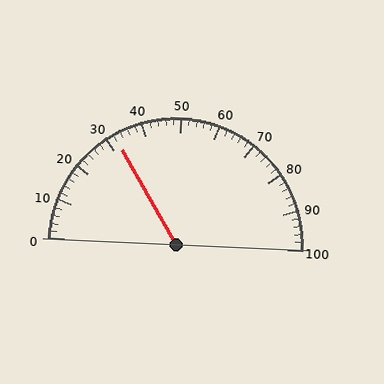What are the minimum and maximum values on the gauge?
The gauge ranges from 0 to 100.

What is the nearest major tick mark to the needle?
The nearest major tick mark is 30.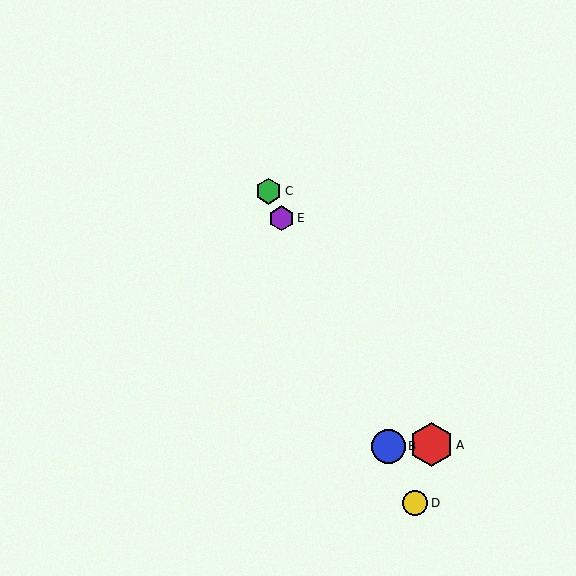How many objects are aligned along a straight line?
4 objects (B, C, D, E) are aligned along a straight line.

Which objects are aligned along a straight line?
Objects B, C, D, E are aligned along a straight line.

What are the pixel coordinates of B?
Object B is at (389, 446).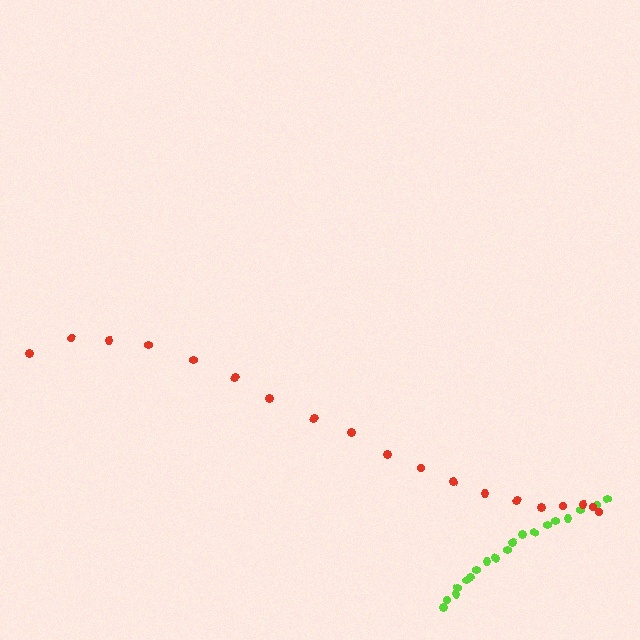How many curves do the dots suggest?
There are 2 distinct paths.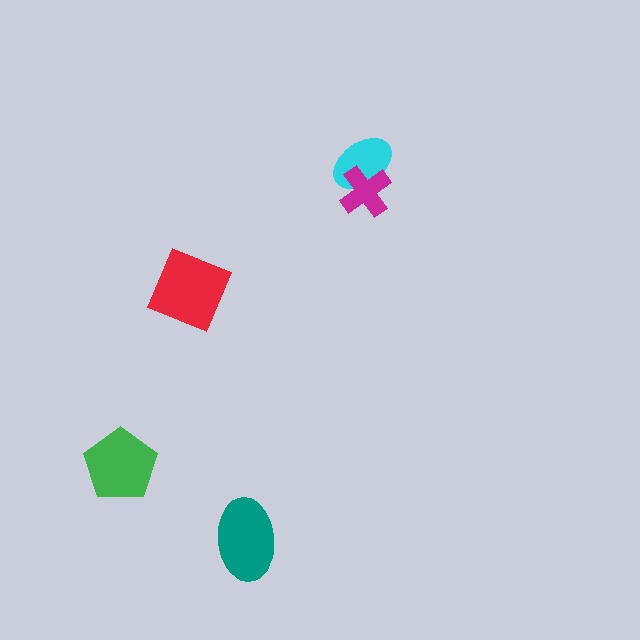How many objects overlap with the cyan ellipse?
1 object overlaps with the cyan ellipse.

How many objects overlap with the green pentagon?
0 objects overlap with the green pentagon.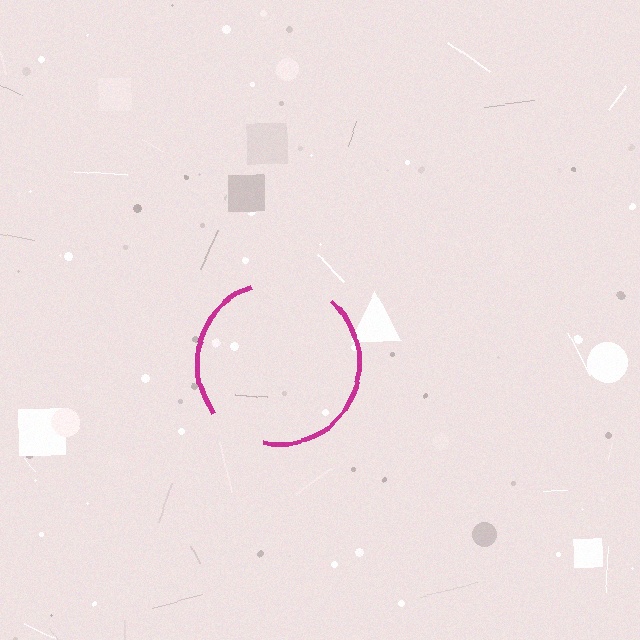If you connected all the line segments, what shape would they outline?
They would outline a circle.